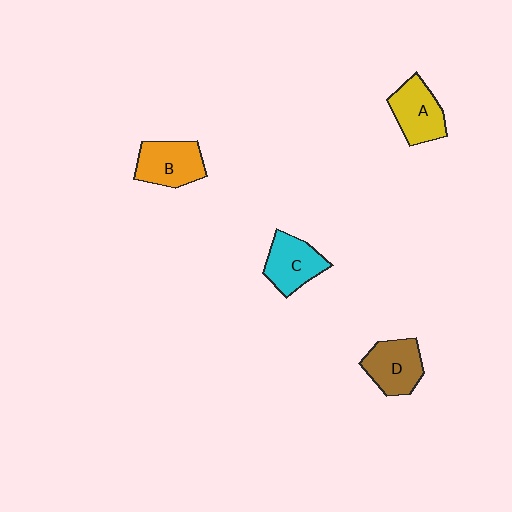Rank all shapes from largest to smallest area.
From largest to smallest: B (orange), D (brown), A (yellow), C (cyan).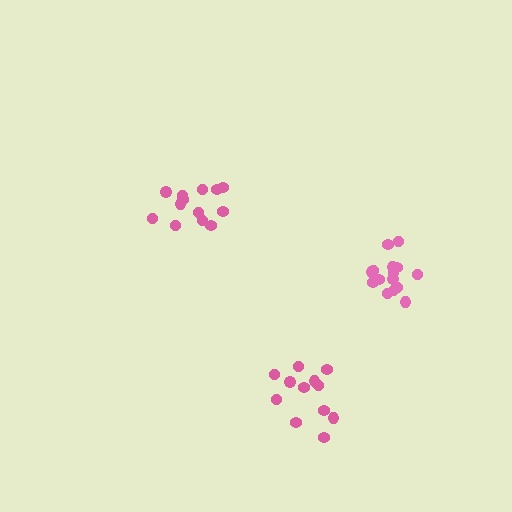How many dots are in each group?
Group 1: 15 dots, Group 2: 13 dots, Group 3: 12 dots (40 total).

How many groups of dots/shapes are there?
There are 3 groups.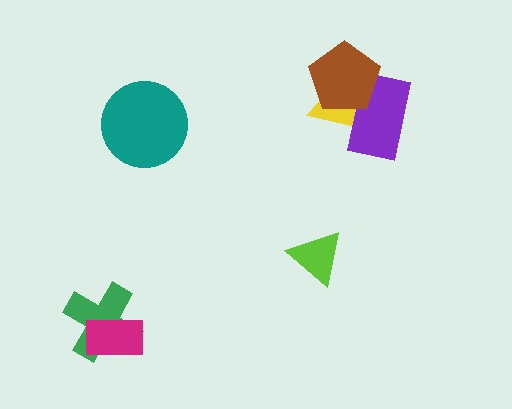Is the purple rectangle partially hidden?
Yes, it is partially covered by another shape.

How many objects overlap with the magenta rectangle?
1 object overlaps with the magenta rectangle.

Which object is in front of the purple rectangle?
The brown pentagon is in front of the purple rectangle.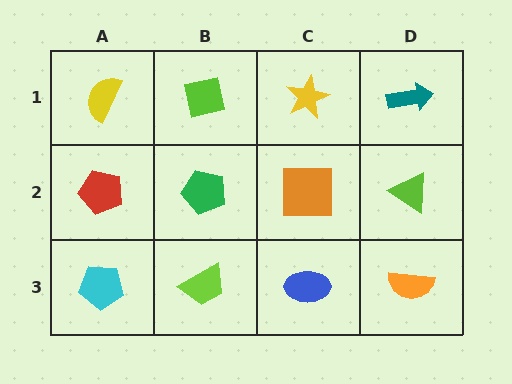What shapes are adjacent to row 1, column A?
A red pentagon (row 2, column A), a lime square (row 1, column B).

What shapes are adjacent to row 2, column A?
A yellow semicircle (row 1, column A), a cyan pentagon (row 3, column A), a green pentagon (row 2, column B).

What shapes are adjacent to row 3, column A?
A red pentagon (row 2, column A), a lime trapezoid (row 3, column B).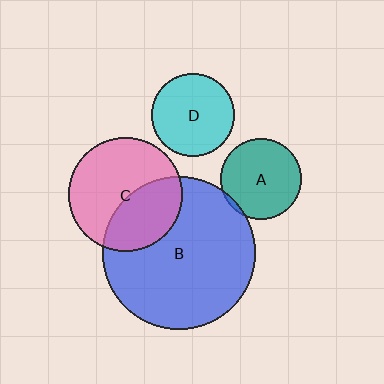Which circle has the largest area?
Circle B (blue).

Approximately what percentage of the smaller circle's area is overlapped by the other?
Approximately 5%.